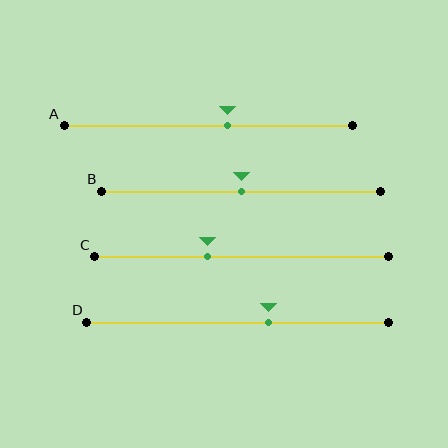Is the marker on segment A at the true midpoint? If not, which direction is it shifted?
No, the marker on segment A is shifted to the right by about 7% of the segment length.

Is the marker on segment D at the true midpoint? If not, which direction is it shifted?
No, the marker on segment D is shifted to the right by about 10% of the segment length.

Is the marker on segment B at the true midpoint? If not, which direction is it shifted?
Yes, the marker on segment B is at the true midpoint.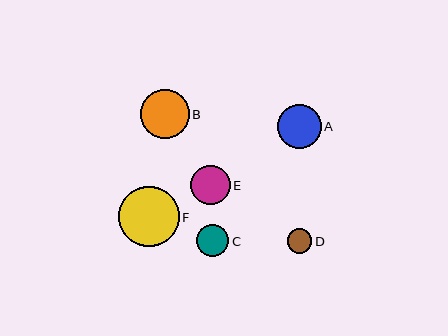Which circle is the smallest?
Circle D is the smallest with a size of approximately 24 pixels.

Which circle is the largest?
Circle F is the largest with a size of approximately 61 pixels.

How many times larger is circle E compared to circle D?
Circle E is approximately 1.6 times the size of circle D.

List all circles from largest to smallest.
From largest to smallest: F, B, A, E, C, D.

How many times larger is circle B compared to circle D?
Circle B is approximately 2.0 times the size of circle D.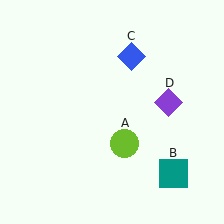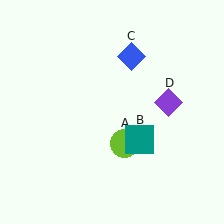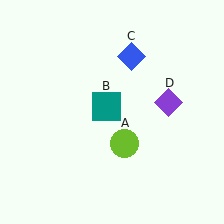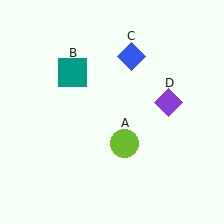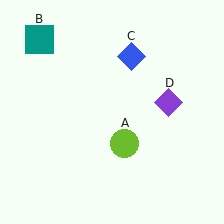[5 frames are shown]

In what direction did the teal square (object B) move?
The teal square (object B) moved up and to the left.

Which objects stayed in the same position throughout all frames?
Lime circle (object A) and blue diamond (object C) and purple diamond (object D) remained stationary.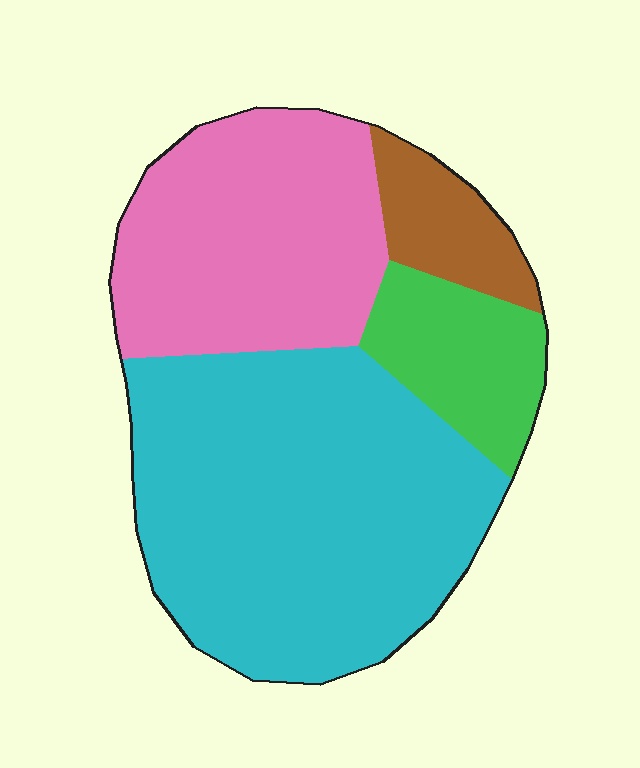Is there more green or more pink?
Pink.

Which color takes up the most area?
Cyan, at roughly 50%.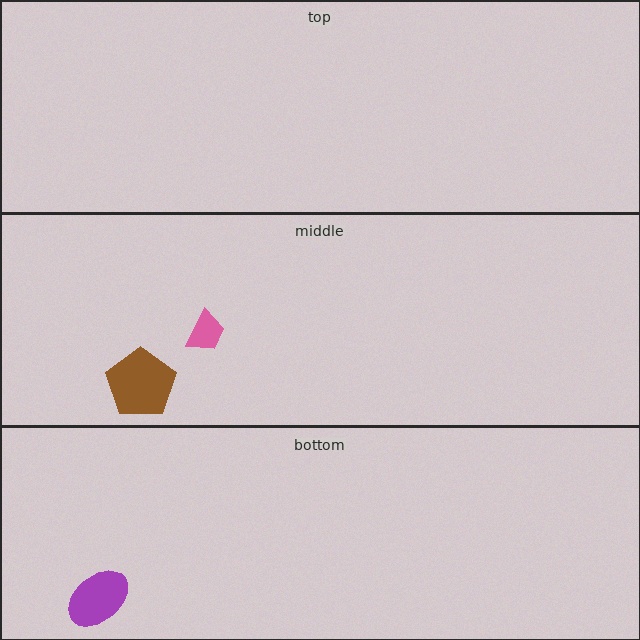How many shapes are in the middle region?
2.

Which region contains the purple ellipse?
The bottom region.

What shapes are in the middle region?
The brown pentagon, the pink trapezoid.